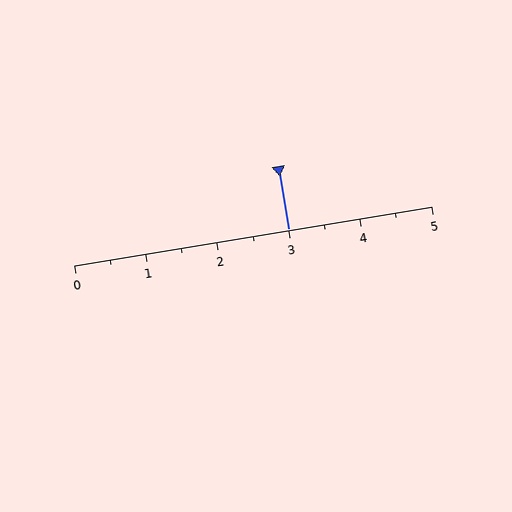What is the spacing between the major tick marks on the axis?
The major ticks are spaced 1 apart.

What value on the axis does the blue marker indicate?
The marker indicates approximately 3.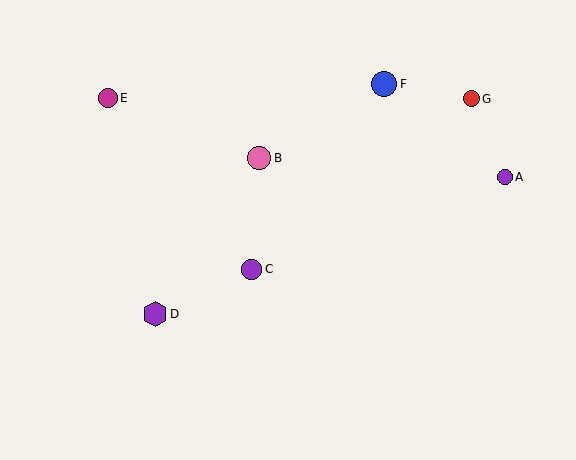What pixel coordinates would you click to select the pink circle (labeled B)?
Click at (259, 158) to select the pink circle B.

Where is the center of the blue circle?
The center of the blue circle is at (384, 84).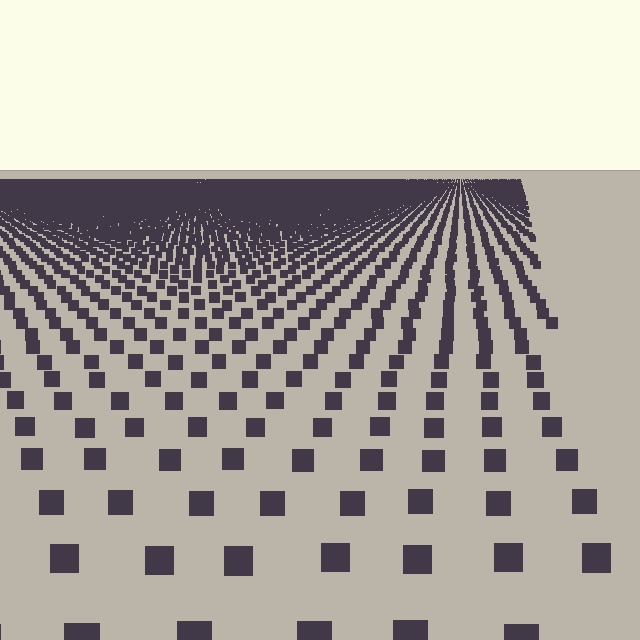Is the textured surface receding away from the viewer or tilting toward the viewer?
The surface is receding away from the viewer. Texture elements get smaller and denser toward the top.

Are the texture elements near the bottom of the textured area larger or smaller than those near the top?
Larger. Near the bottom, elements are closer to the viewer and appear at a bigger on-screen size.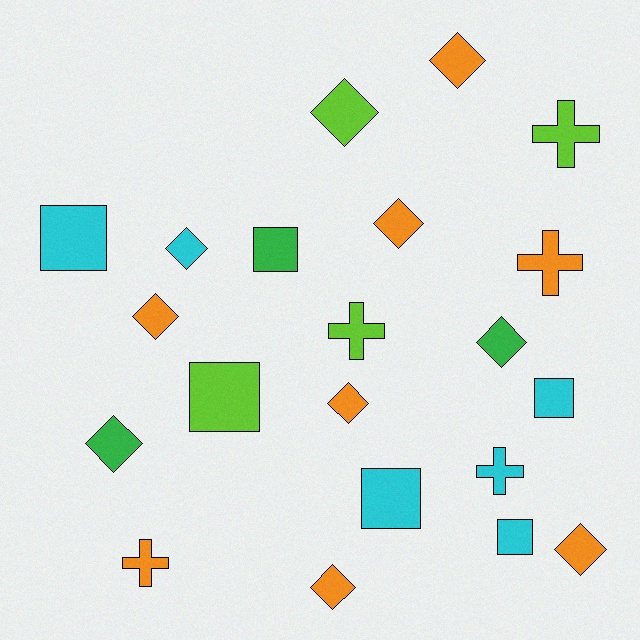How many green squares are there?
There is 1 green square.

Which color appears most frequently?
Orange, with 8 objects.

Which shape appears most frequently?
Diamond, with 10 objects.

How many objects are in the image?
There are 21 objects.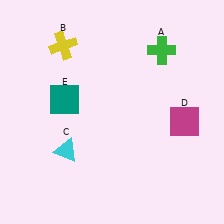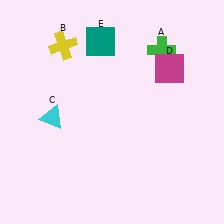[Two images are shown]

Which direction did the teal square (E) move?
The teal square (E) moved up.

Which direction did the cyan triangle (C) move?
The cyan triangle (C) moved up.